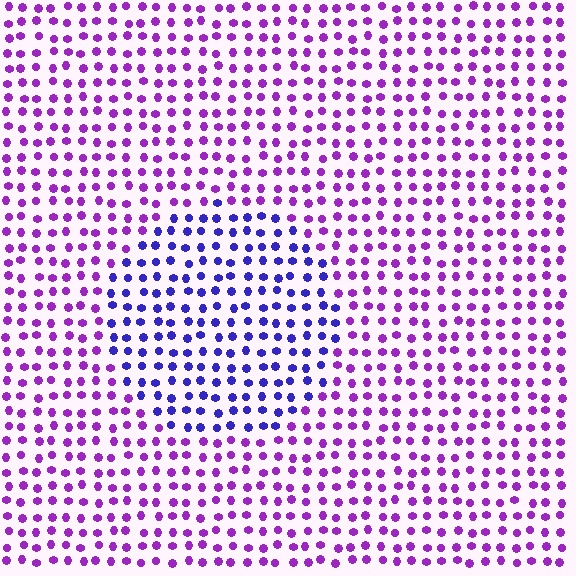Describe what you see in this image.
The image is filled with small purple elements in a uniform arrangement. A circle-shaped region is visible where the elements are tinted to a slightly different hue, forming a subtle color boundary.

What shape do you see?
I see a circle.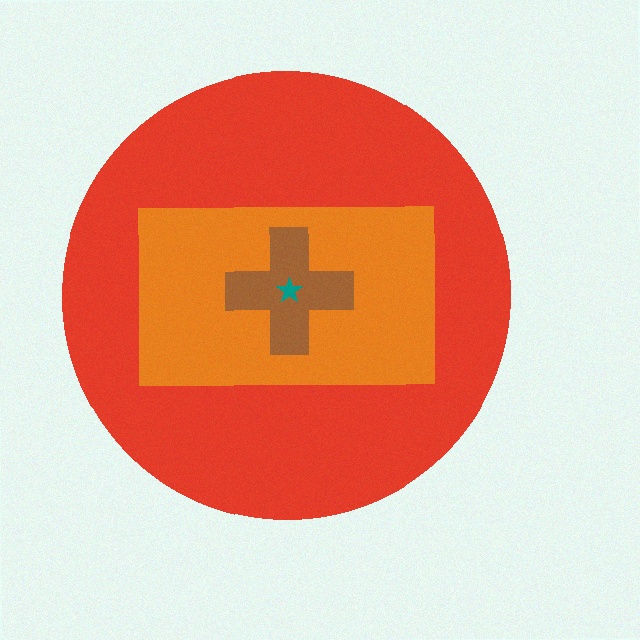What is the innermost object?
The teal star.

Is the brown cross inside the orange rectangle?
Yes.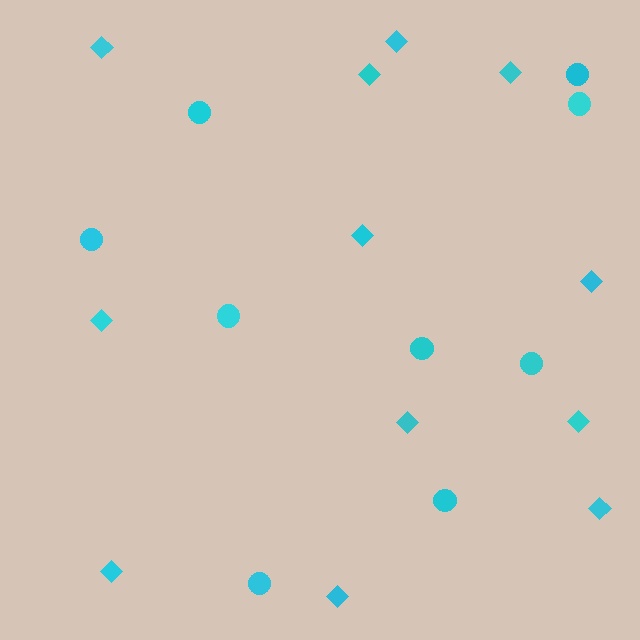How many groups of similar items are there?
There are 2 groups: one group of diamonds (12) and one group of circles (9).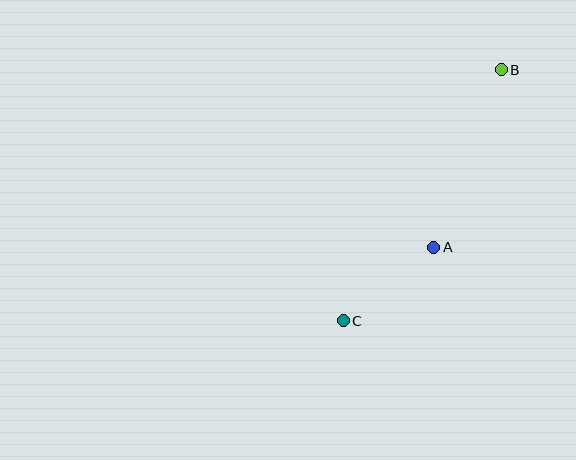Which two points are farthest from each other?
Points B and C are farthest from each other.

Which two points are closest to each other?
Points A and C are closest to each other.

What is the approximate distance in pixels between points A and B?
The distance between A and B is approximately 190 pixels.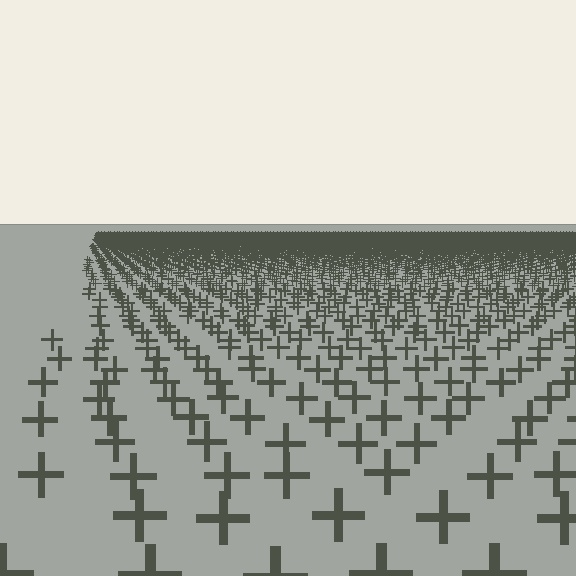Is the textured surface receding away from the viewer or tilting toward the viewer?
The surface is receding away from the viewer. Texture elements get smaller and denser toward the top.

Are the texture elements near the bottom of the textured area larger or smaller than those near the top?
Larger. Near the bottom, elements are closer to the viewer and appear at a bigger on-screen size.